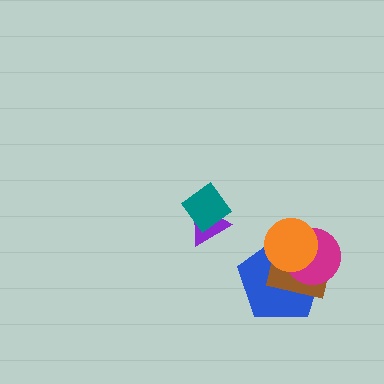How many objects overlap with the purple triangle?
1 object overlaps with the purple triangle.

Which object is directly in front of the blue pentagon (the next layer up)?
The brown square is directly in front of the blue pentagon.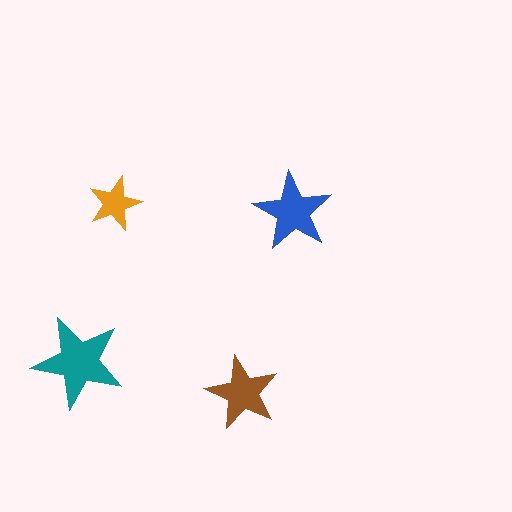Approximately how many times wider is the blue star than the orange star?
About 1.5 times wider.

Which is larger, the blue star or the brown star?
The blue one.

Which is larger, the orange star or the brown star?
The brown one.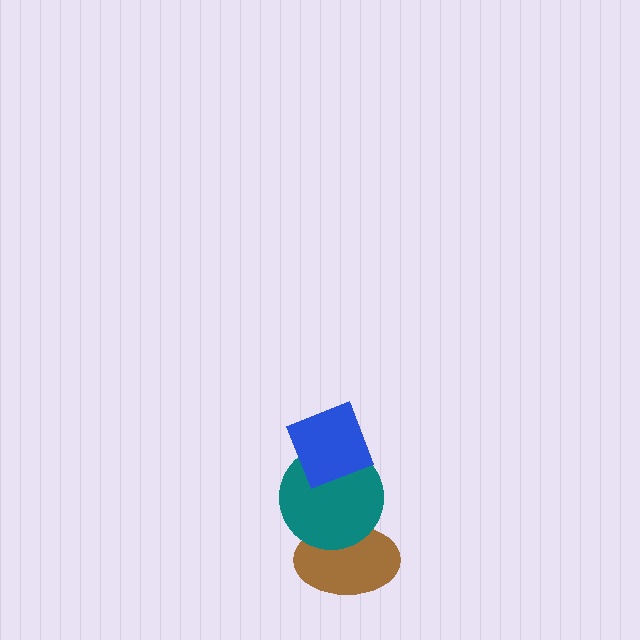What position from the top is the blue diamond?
The blue diamond is 1st from the top.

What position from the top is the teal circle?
The teal circle is 2nd from the top.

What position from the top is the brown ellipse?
The brown ellipse is 3rd from the top.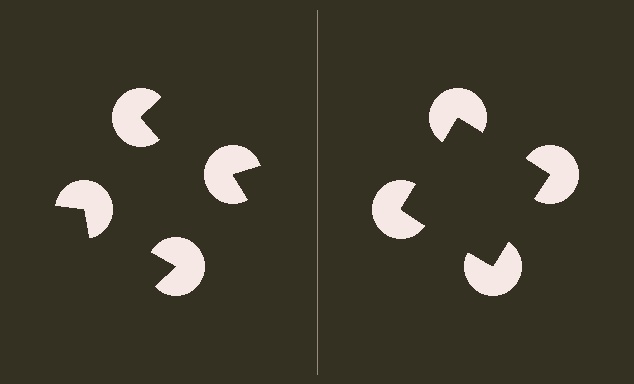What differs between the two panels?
The pac-man discs are positioned identically on both sides; only the wedge orientations differ. On the right they align to a square; on the left they are misaligned.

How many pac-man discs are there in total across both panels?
8 — 4 on each side.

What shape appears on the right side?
An illusory square.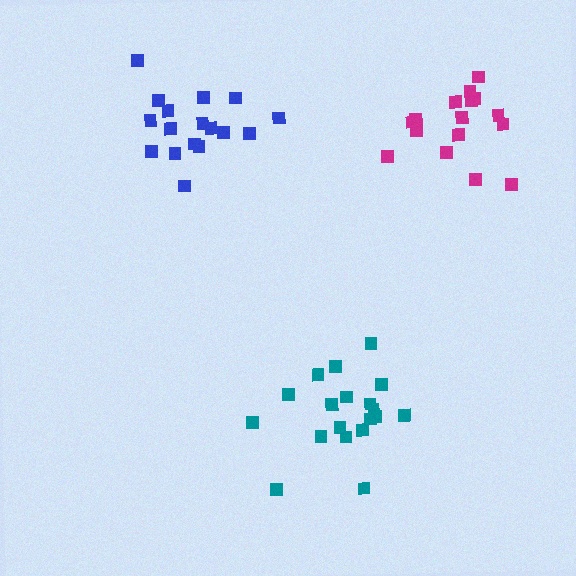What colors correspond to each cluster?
The clusters are colored: blue, magenta, teal.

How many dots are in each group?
Group 1: 17 dots, Group 2: 16 dots, Group 3: 19 dots (52 total).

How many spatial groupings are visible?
There are 3 spatial groupings.